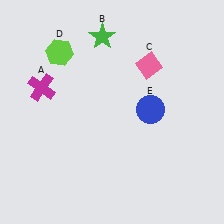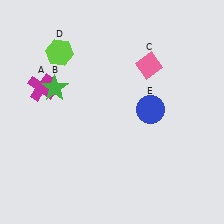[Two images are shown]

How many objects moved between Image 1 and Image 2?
1 object moved between the two images.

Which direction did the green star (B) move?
The green star (B) moved down.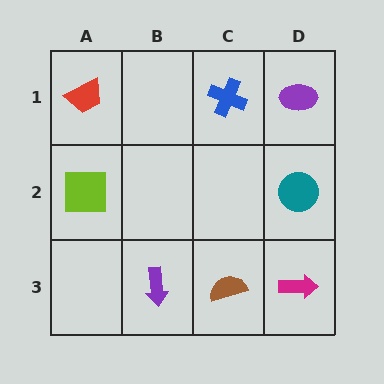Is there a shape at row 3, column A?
No, that cell is empty.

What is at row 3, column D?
A magenta arrow.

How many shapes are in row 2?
2 shapes.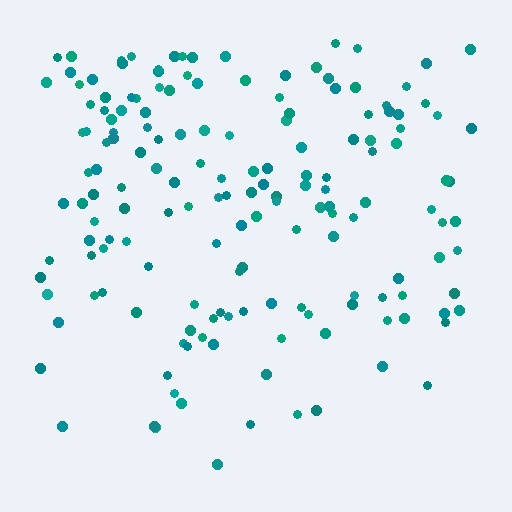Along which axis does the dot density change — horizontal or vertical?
Vertical.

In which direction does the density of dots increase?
From bottom to top, with the top side densest.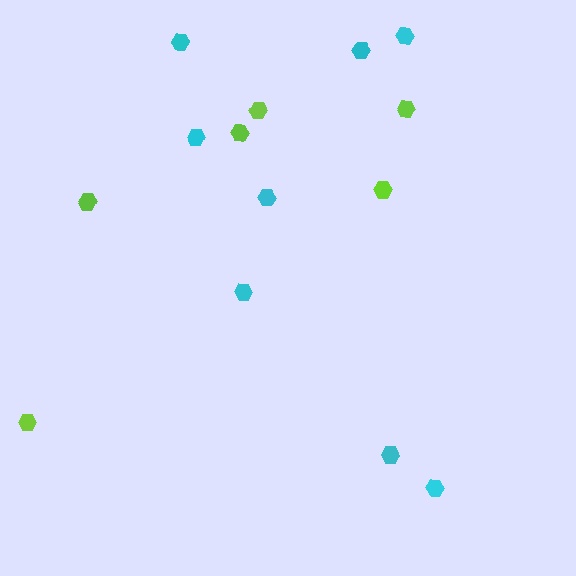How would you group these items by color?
There are 2 groups: one group of lime hexagons (6) and one group of cyan hexagons (8).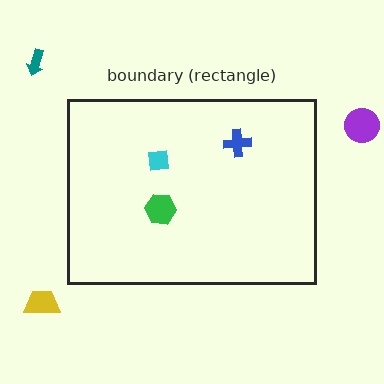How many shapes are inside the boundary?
3 inside, 3 outside.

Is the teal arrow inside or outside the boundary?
Outside.